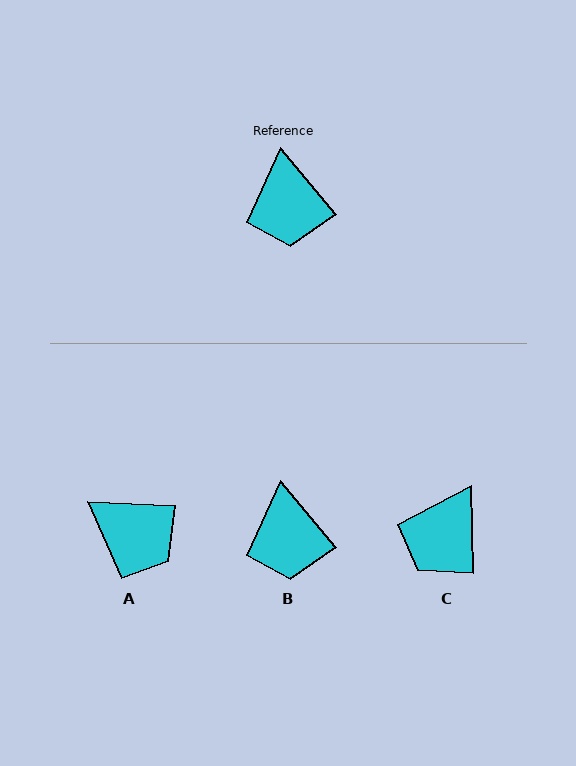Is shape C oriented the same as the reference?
No, it is off by about 38 degrees.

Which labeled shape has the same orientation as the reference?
B.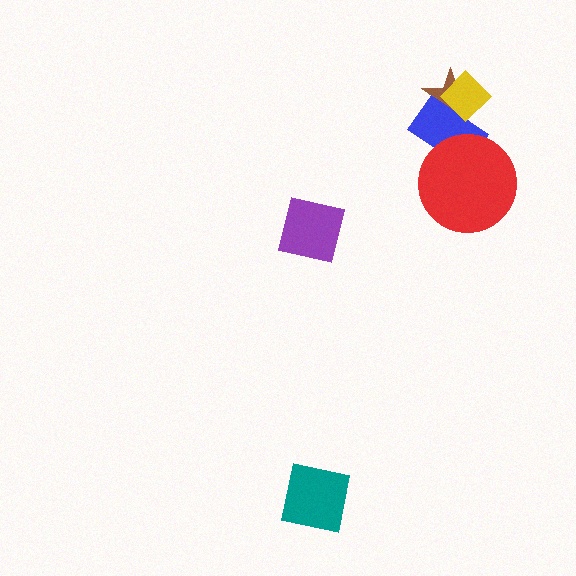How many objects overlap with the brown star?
2 objects overlap with the brown star.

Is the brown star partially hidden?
Yes, it is partially covered by another shape.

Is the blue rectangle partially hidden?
Yes, it is partially covered by another shape.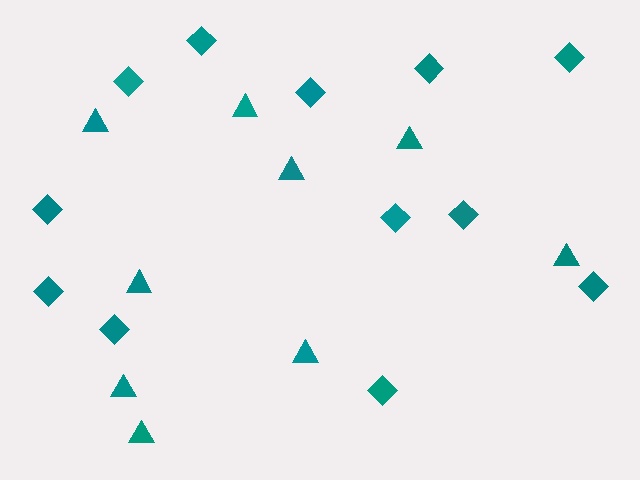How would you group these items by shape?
There are 2 groups: one group of diamonds (12) and one group of triangles (9).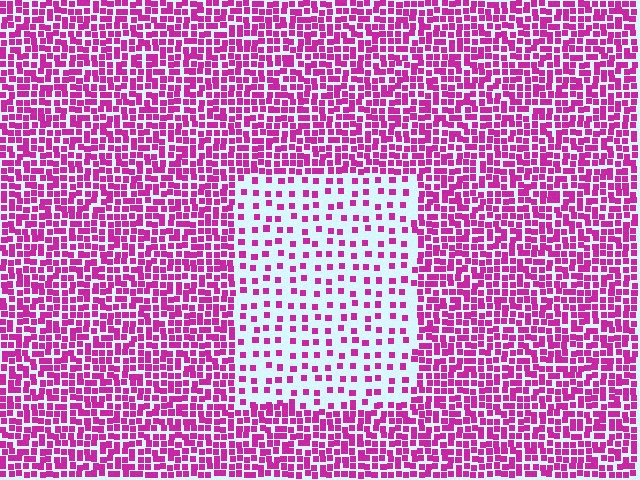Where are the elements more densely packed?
The elements are more densely packed outside the rectangle boundary.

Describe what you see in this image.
The image contains small magenta elements arranged at two different densities. A rectangle-shaped region is visible where the elements are less densely packed than the surrounding area.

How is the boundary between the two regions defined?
The boundary is defined by a change in element density (approximately 2.7x ratio). All elements are the same color, size, and shape.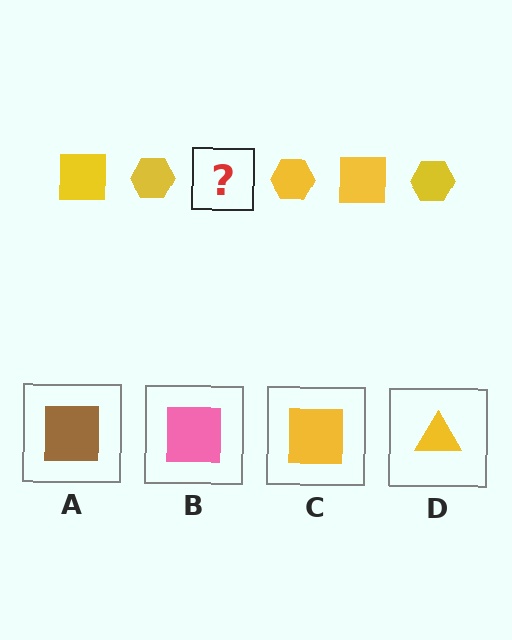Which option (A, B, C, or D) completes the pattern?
C.